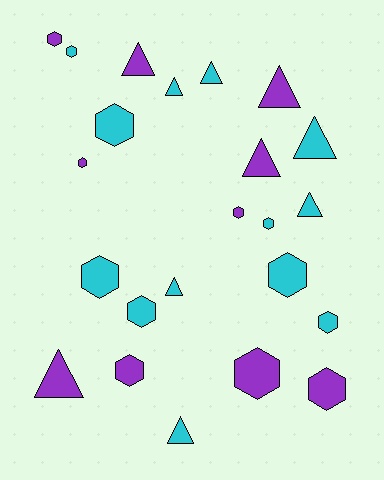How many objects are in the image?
There are 23 objects.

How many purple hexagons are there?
There are 6 purple hexagons.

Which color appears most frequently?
Cyan, with 13 objects.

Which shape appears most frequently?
Hexagon, with 13 objects.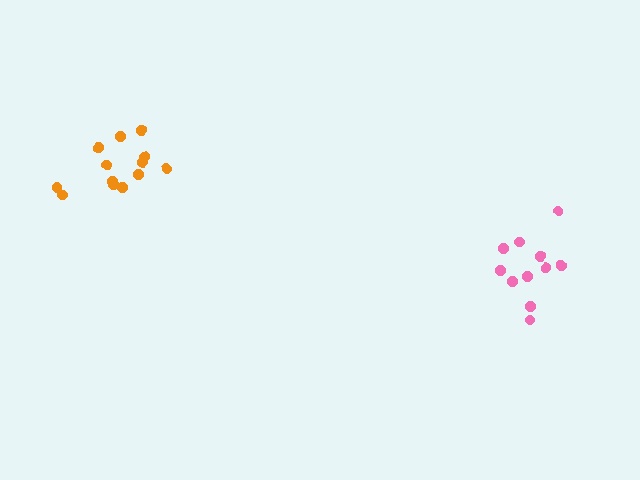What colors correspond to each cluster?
The clusters are colored: pink, orange.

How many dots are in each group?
Group 1: 11 dots, Group 2: 13 dots (24 total).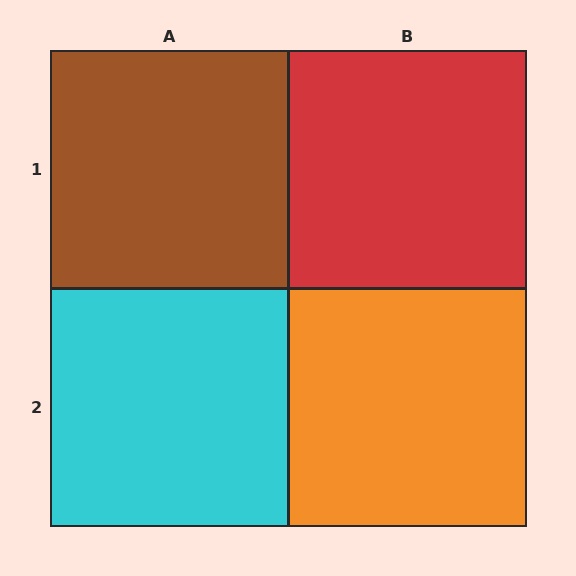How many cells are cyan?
1 cell is cyan.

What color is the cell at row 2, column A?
Cyan.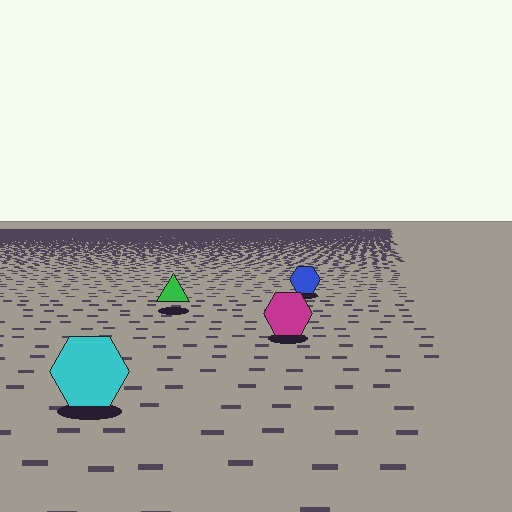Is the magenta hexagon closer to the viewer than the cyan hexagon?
No. The cyan hexagon is closer — you can tell from the texture gradient: the ground texture is coarser near it.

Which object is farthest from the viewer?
The blue hexagon is farthest from the viewer. It appears smaller and the ground texture around it is denser.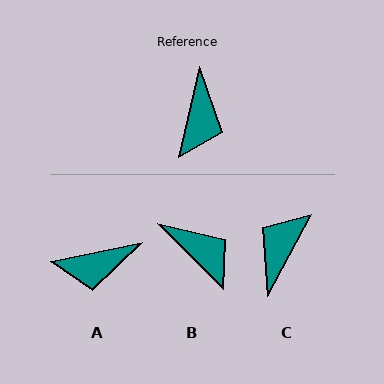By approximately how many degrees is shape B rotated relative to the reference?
Approximately 58 degrees counter-clockwise.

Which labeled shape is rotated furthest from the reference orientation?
C, about 165 degrees away.